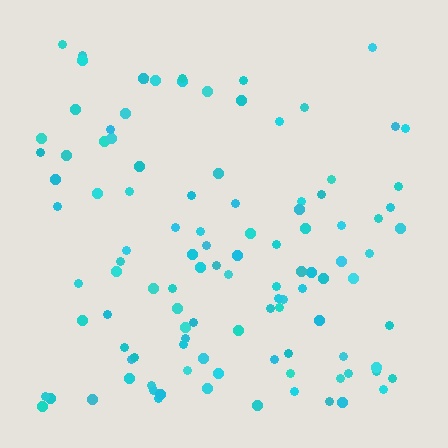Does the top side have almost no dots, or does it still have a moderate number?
Still a moderate number, just noticeably fewer than the bottom.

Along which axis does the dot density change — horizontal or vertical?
Vertical.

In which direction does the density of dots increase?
From top to bottom, with the bottom side densest.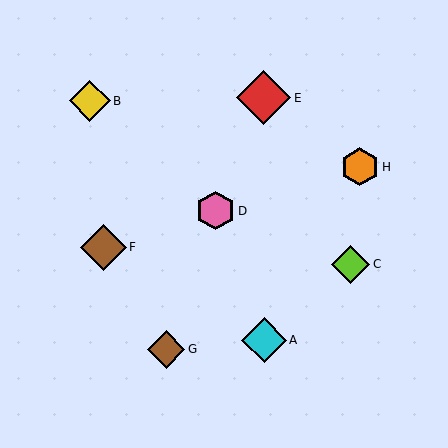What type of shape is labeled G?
Shape G is a brown diamond.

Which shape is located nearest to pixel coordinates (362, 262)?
The lime diamond (labeled C) at (351, 264) is nearest to that location.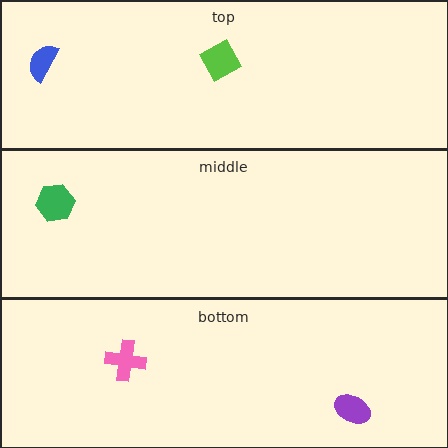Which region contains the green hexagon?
The middle region.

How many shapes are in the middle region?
1.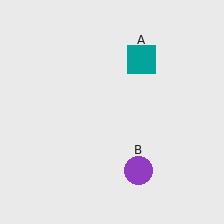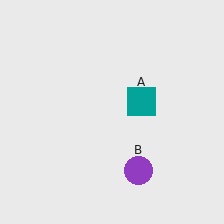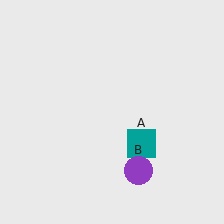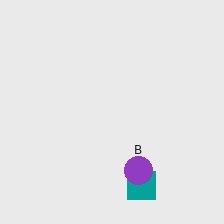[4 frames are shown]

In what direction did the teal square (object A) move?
The teal square (object A) moved down.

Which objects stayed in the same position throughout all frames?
Purple circle (object B) remained stationary.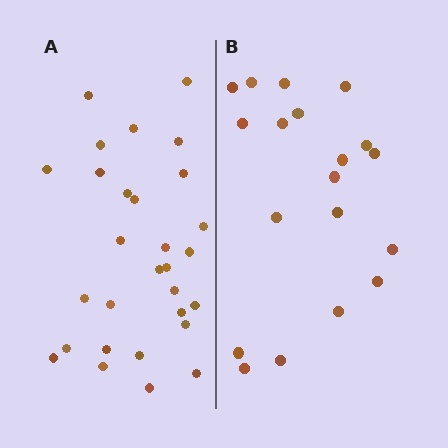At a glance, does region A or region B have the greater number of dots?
Region A (the left region) has more dots.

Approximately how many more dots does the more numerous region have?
Region A has roughly 10 or so more dots than region B.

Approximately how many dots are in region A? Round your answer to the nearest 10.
About 30 dots. (The exact count is 29, which rounds to 30.)